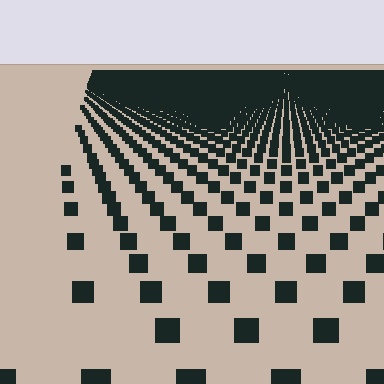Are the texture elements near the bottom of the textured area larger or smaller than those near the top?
Larger. Near the bottom, elements are closer to the viewer and appear at a bigger on-screen size.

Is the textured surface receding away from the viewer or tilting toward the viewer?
The surface is receding away from the viewer. Texture elements get smaller and denser toward the top.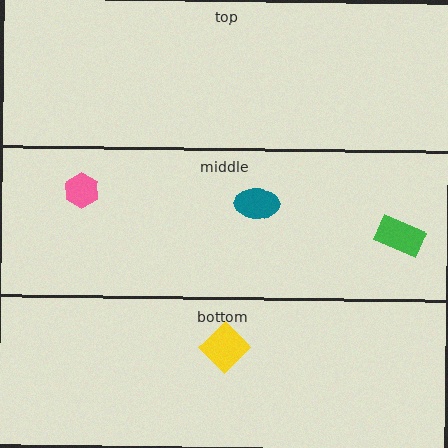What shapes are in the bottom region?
The yellow diamond.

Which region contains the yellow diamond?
The bottom region.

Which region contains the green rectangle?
The middle region.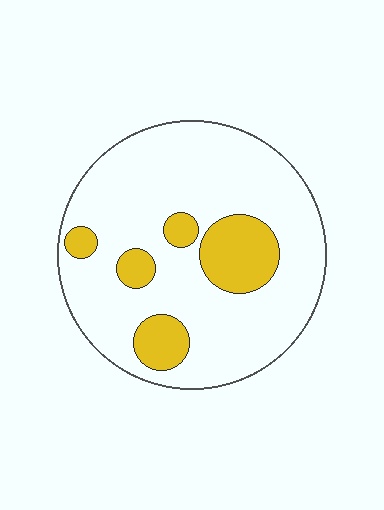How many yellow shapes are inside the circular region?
5.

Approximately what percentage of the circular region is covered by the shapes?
Approximately 20%.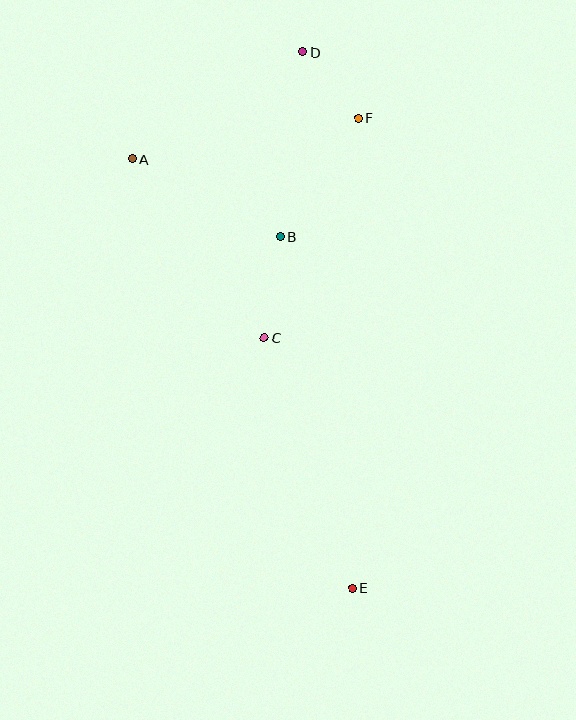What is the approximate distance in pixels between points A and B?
The distance between A and B is approximately 167 pixels.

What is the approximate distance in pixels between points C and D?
The distance between C and D is approximately 288 pixels.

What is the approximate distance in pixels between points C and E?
The distance between C and E is approximately 265 pixels.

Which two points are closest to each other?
Points D and F are closest to each other.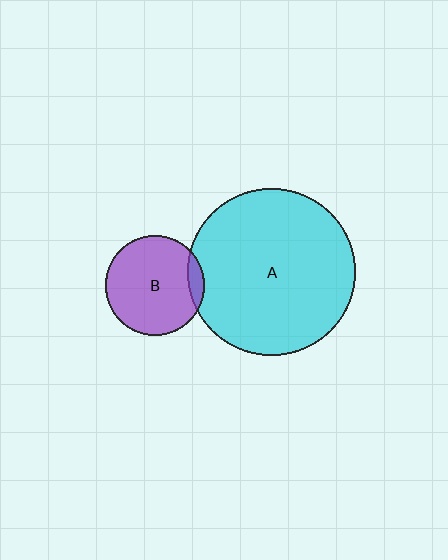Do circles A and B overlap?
Yes.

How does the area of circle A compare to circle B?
Approximately 2.8 times.